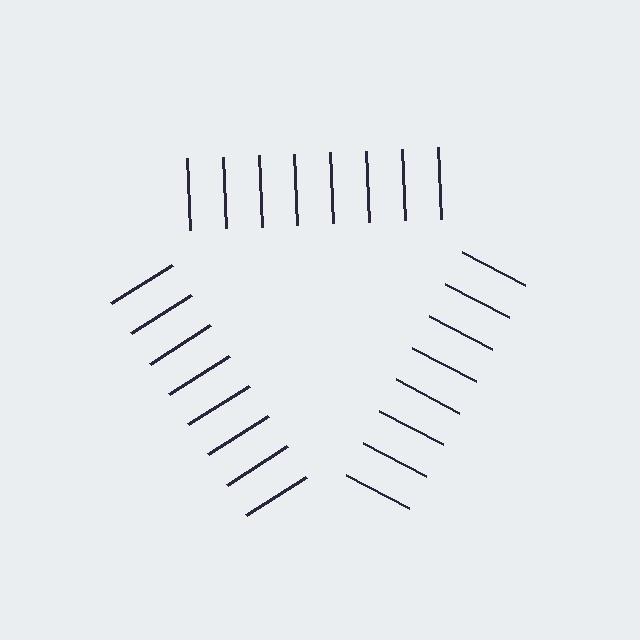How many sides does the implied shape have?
3 sides — the line-ends trace a triangle.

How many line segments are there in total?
24 — 8 along each of the 3 edges.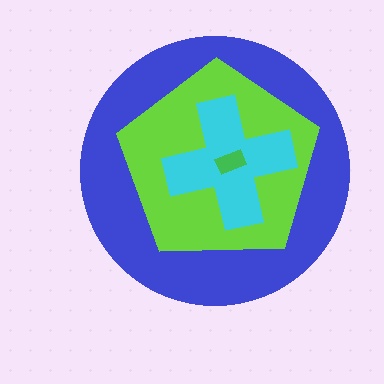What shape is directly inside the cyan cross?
The green rectangle.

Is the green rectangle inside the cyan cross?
Yes.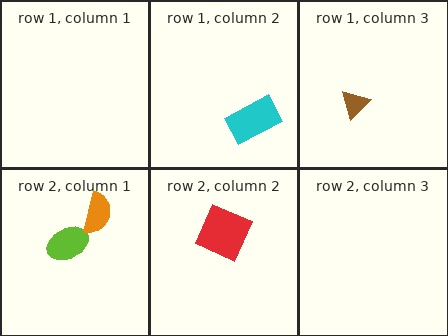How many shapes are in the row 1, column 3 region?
1.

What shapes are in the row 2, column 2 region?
The red square.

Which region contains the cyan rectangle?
The row 1, column 2 region.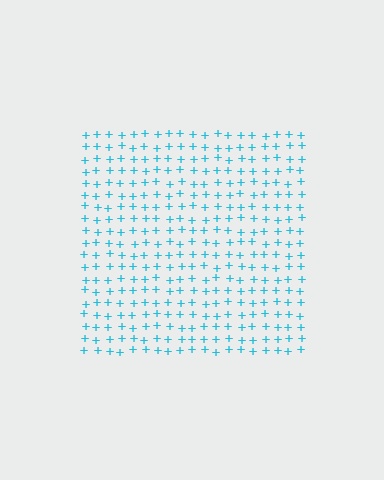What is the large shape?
The large shape is a square.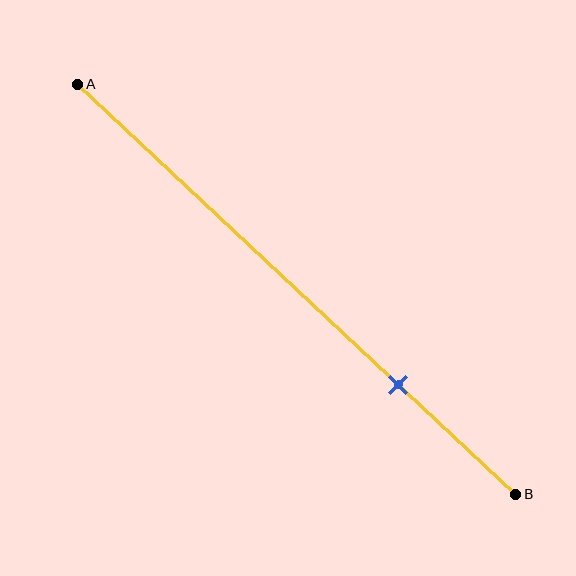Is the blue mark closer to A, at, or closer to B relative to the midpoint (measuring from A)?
The blue mark is closer to point B than the midpoint of segment AB.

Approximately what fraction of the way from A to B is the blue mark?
The blue mark is approximately 75% of the way from A to B.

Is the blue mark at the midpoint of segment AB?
No, the mark is at about 75% from A, not at the 50% midpoint.